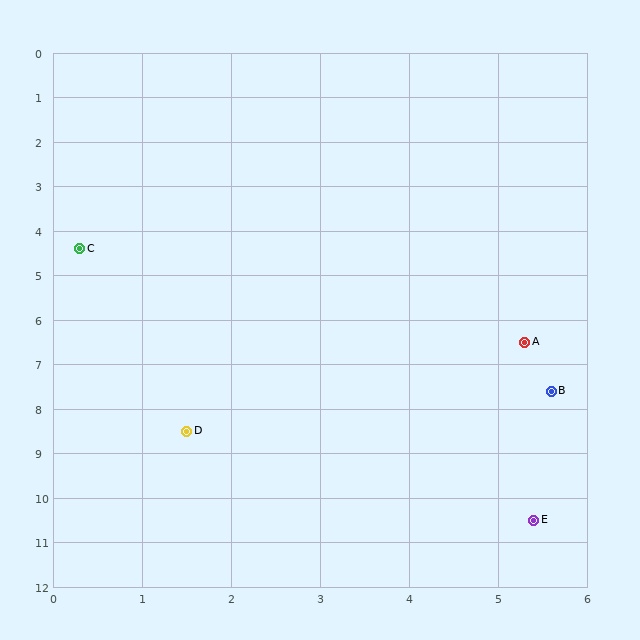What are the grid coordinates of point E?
Point E is at approximately (5.4, 10.5).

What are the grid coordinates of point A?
Point A is at approximately (5.3, 6.5).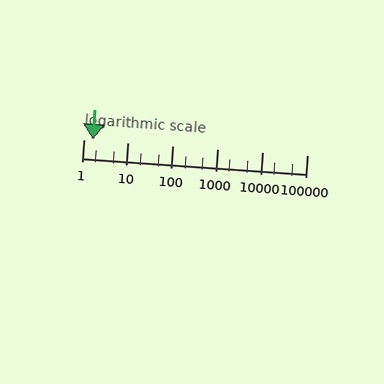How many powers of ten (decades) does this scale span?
The scale spans 5 decades, from 1 to 100000.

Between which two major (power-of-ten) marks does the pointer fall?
The pointer is between 1 and 10.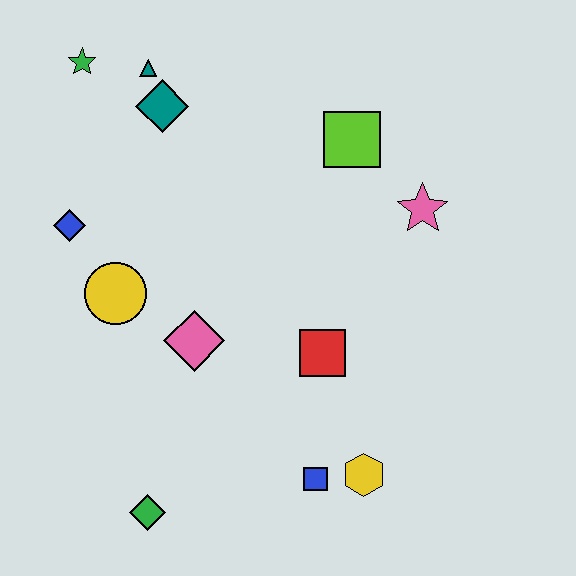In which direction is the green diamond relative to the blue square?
The green diamond is to the left of the blue square.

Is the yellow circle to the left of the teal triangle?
Yes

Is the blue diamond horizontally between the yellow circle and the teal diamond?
No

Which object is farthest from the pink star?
The green diamond is farthest from the pink star.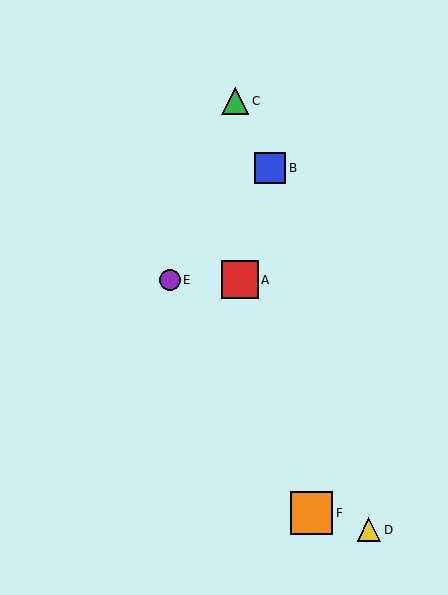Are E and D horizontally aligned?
No, E is at y≈280 and D is at y≈530.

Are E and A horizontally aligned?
Yes, both are at y≈280.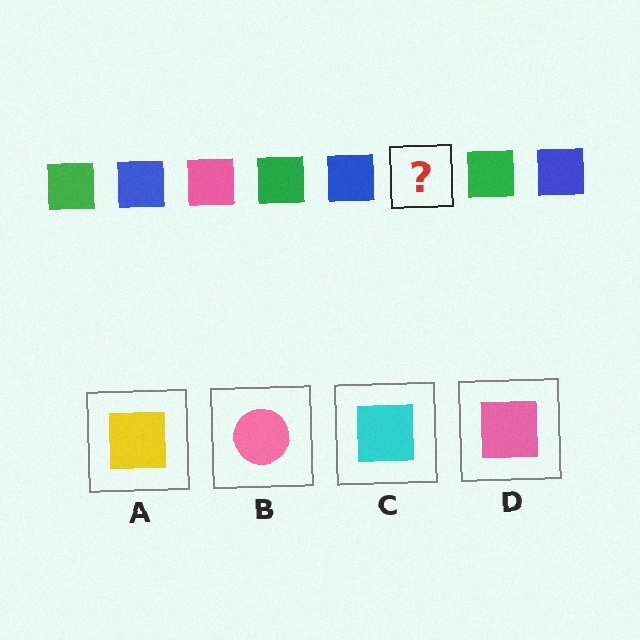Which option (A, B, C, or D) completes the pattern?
D.